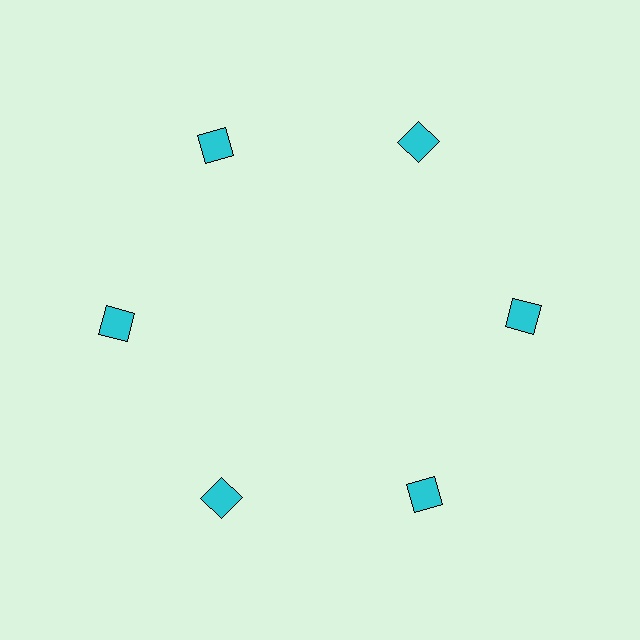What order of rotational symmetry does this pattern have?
This pattern has 6-fold rotational symmetry.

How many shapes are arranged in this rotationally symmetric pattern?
There are 6 shapes, arranged in 6 groups of 1.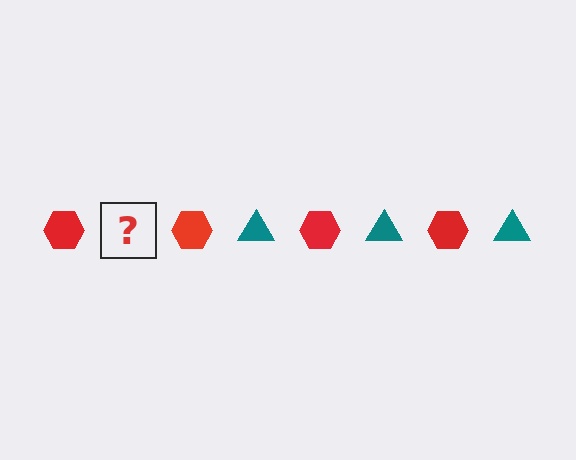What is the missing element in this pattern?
The missing element is a teal triangle.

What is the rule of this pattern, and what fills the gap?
The rule is that the pattern alternates between red hexagon and teal triangle. The gap should be filled with a teal triangle.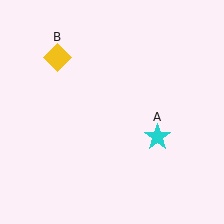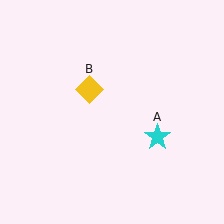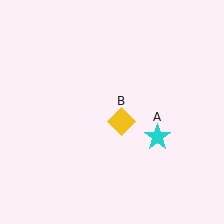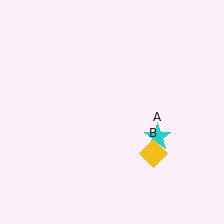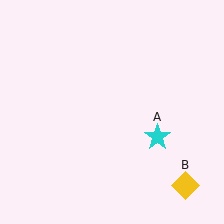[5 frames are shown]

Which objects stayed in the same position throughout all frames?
Cyan star (object A) remained stationary.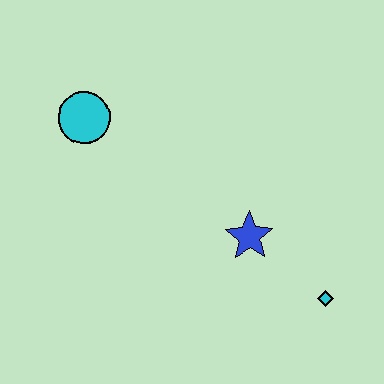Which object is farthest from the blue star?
The cyan circle is farthest from the blue star.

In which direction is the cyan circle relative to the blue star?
The cyan circle is to the left of the blue star.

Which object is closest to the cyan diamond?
The blue star is closest to the cyan diamond.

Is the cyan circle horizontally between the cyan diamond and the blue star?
No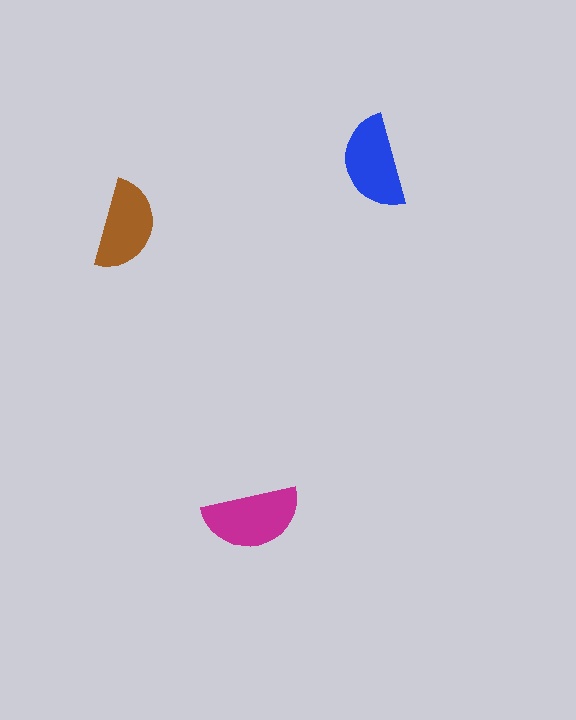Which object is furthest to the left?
The brown semicircle is leftmost.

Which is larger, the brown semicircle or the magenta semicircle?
The magenta one.